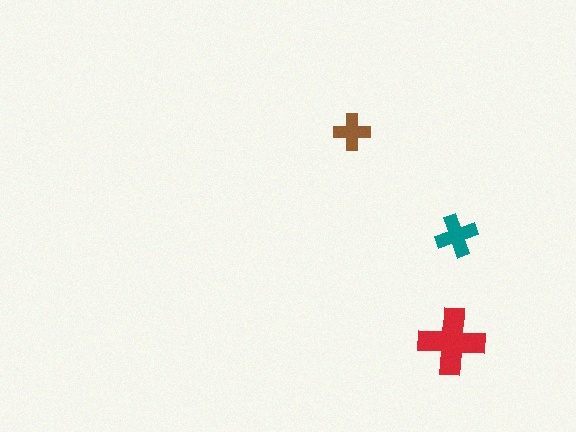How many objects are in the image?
There are 3 objects in the image.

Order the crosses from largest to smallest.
the red one, the teal one, the brown one.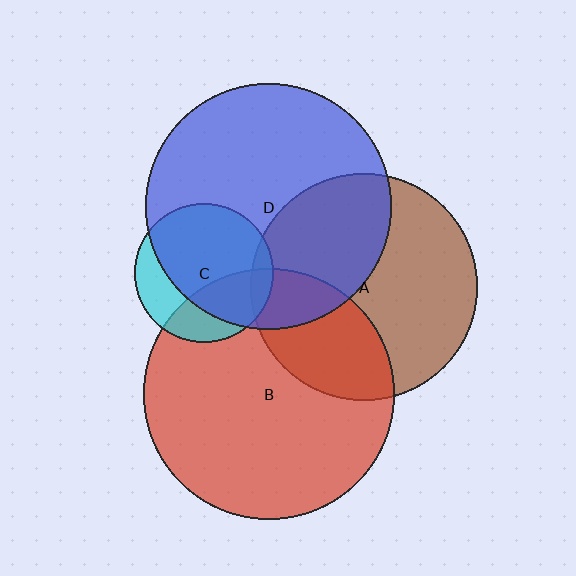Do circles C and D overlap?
Yes.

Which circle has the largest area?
Circle B (red).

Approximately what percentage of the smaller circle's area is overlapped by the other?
Approximately 70%.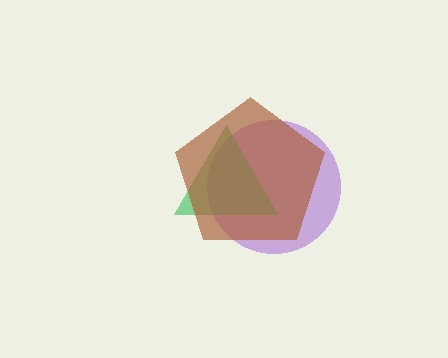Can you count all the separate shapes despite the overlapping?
Yes, there are 3 separate shapes.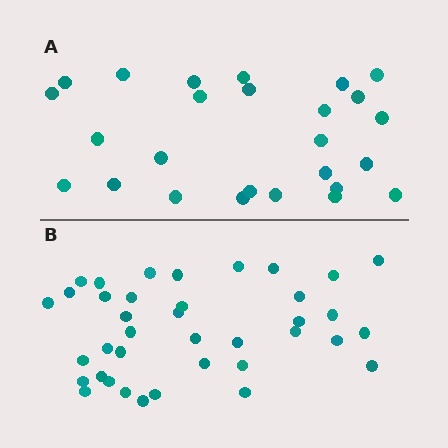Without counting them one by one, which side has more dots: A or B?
Region B (the bottom region) has more dots.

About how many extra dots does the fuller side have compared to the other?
Region B has roughly 12 or so more dots than region A.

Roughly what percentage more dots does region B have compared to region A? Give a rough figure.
About 45% more.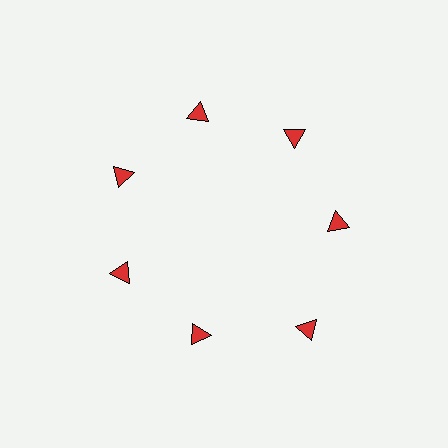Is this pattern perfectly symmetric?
No. The 7 red triangles are arranged in a ring, but one element near the 5 o'clock position is pushed outward from the center, breaking the 7-fold rotational symmetry.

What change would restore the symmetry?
The symmetry would be restored by moving it inward, back onto the ring so that all 7 triangles sit at equal angles and equal distance from the center.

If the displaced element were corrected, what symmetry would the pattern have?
It would have 7-fold rotational symmetry — the pattern would map onto itself every 51 degrees.